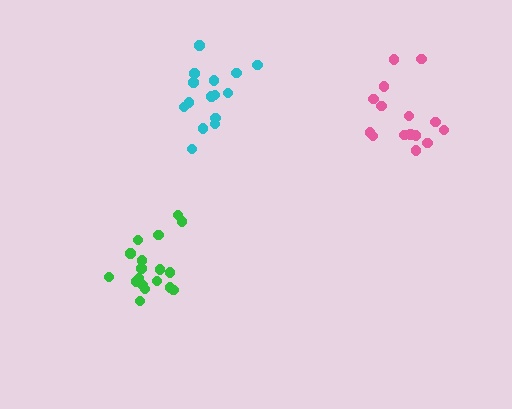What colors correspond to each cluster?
The clusters are colored: green, pink, cyan.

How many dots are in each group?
Group 1: 18 dots, Group 2: 15 dots, Group 3: 15 dots (48 total).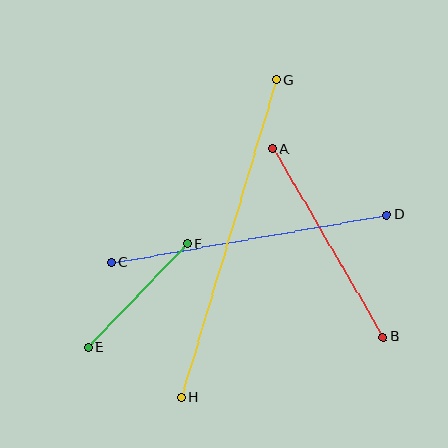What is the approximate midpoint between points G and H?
The midpoint is at approximately (228, 238) pixels.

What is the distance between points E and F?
The distance is approximately 144 pixels.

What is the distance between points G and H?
The distance is approximately 332 pixels.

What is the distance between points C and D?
The distance is approximately 280 pixels.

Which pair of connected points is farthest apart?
Points G and H are farthest apart.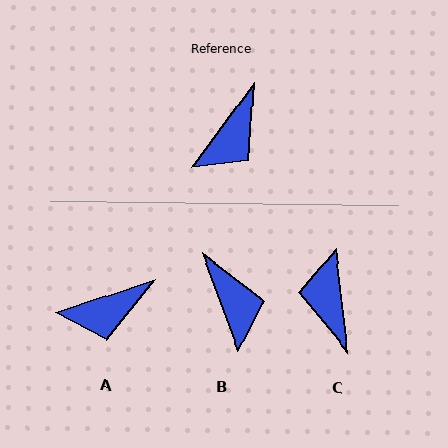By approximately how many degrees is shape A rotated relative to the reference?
Approximately 35 degrees clockwise.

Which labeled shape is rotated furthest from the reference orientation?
C, about 137 degrees away.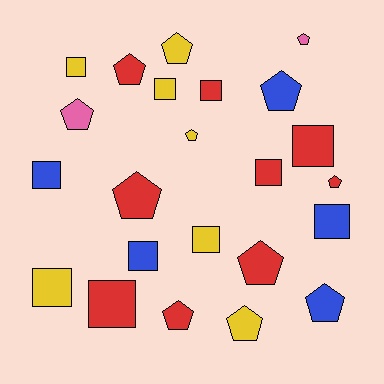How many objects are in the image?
There are 23 objects.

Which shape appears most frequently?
Pentagon, with 12 objects.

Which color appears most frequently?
Red, with 9 objects.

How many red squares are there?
There are 4 red squares.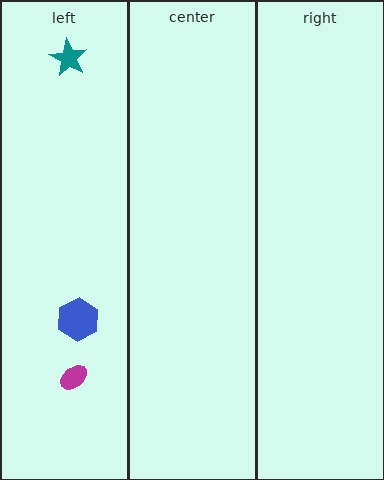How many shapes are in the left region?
3.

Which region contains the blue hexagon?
The left region.